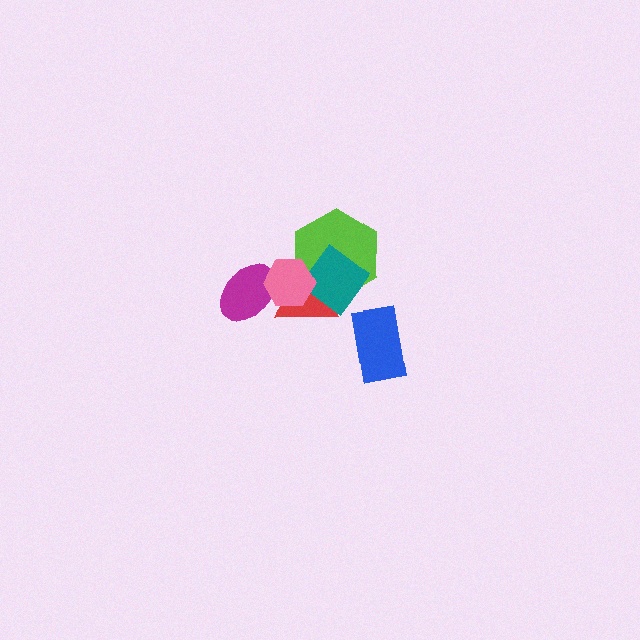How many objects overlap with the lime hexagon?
3 objects overlap with the lime hexagon.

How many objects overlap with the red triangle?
4 objects overlap with the red triangle.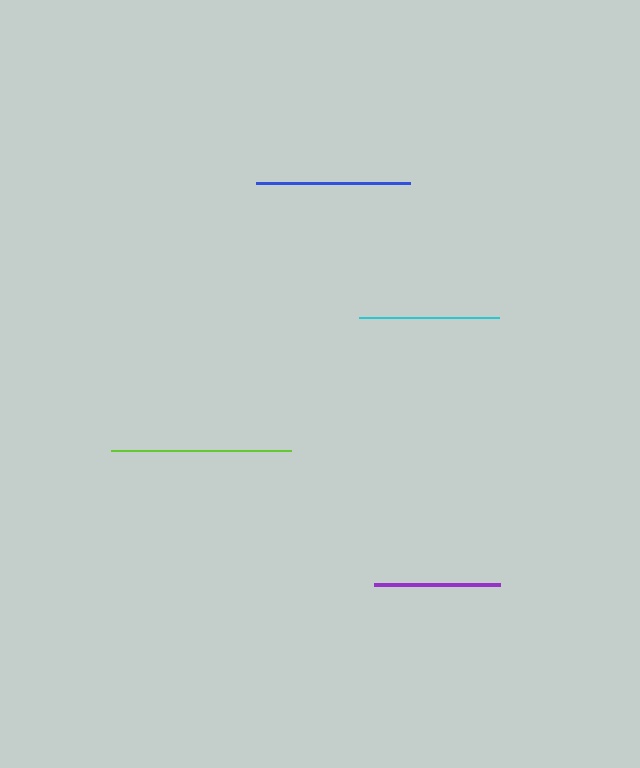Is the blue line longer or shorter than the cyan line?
The blue line is longer than the cyan line.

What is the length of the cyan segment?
The cyan segment is approximately 140 pixels long.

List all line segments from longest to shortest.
From longest to shortest: lime, blue, cyan, purple.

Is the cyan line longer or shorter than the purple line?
The cyan line is longer than the purple line.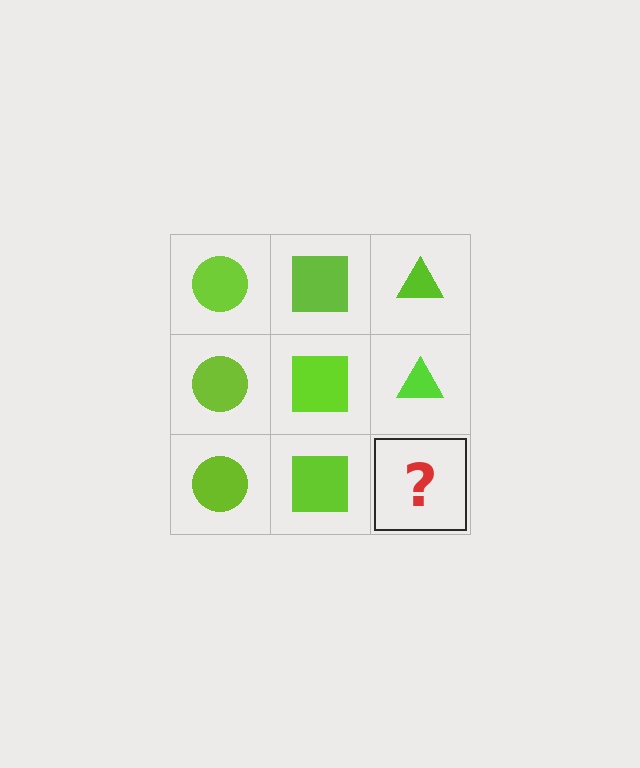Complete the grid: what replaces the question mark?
The question mark should be replaced with a lime triangle.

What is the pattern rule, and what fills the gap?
The rule is that each column has a consistent shape. The gap should be filled with a lime triangle.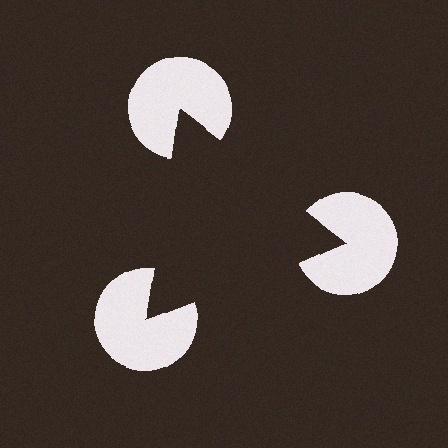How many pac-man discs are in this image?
There are 3 — one at each vertex of the illusory triangle.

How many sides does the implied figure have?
3 sides.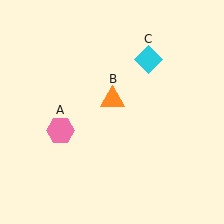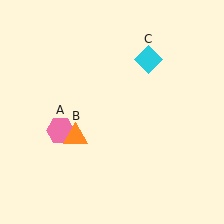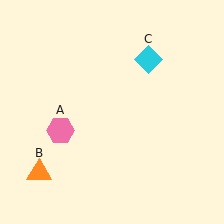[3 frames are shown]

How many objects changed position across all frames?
1 object changed position: orange triangle (object B).